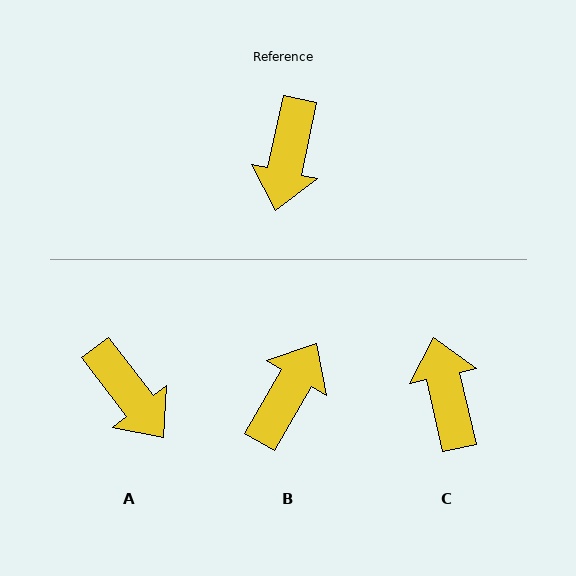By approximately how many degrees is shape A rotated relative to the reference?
Approximately 50 degrees counter-clockwise.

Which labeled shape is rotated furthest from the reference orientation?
B, about 162 degrees away.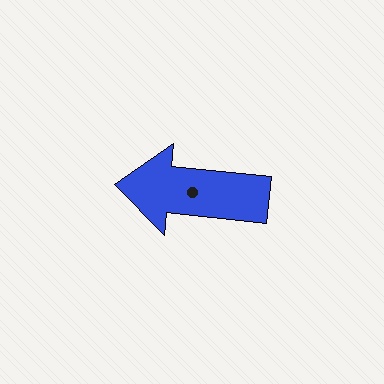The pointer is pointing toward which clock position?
Roughly 9 o'clock.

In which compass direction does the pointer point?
West.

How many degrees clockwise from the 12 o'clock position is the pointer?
Approximately 276 degrees.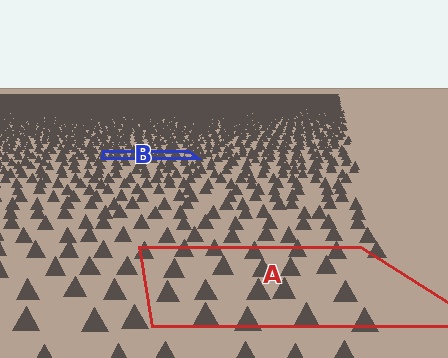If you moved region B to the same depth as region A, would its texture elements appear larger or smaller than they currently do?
They would appear larger. At a closer depth, the same texture elements are projected at a bigger on-screen size.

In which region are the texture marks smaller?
The texture marks are smaller in region B, because it is farther away.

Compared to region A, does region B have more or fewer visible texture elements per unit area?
Region B has more texture elements per unit area — they are packed more densely because it is farther away.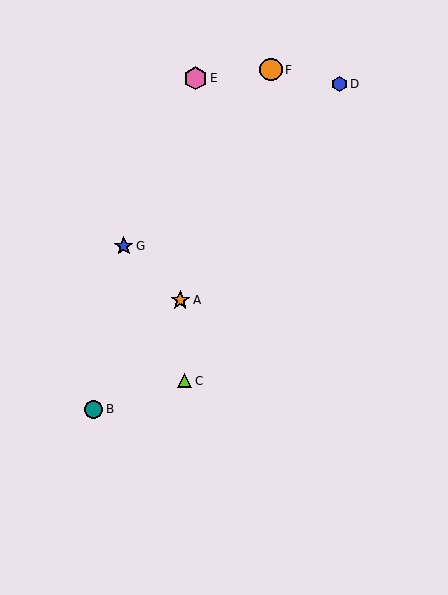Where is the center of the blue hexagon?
The center of the blue hexagon is at (340, 84).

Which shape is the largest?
The pink hexagon (labeled E) is the largest.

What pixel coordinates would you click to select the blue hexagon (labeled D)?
Click at (340, 84) to select the blue hexagon D.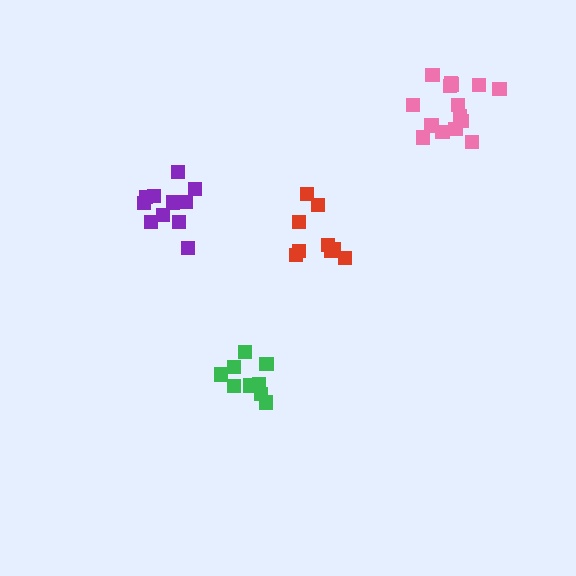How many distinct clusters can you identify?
There are 4 distinct clusters.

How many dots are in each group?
Group 1: 11 dots, Group 2: 9 dots, Group 3: 15 dots, Group 4: 9 dots (44 total).